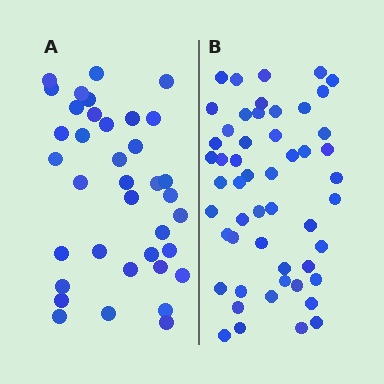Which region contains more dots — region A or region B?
Region B (the right region) has more dots.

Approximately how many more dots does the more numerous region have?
Region B has approximately 15 more dots than region A.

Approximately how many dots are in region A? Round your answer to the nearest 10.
About 40 dots. (The exact count is 37, which rounds to 40.)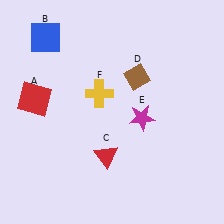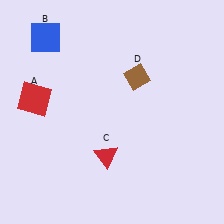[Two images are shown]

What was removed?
The magenta star (E), the yellow cross (F) were removed in Image 2.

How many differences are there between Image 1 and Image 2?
There are 2 differences between the two images.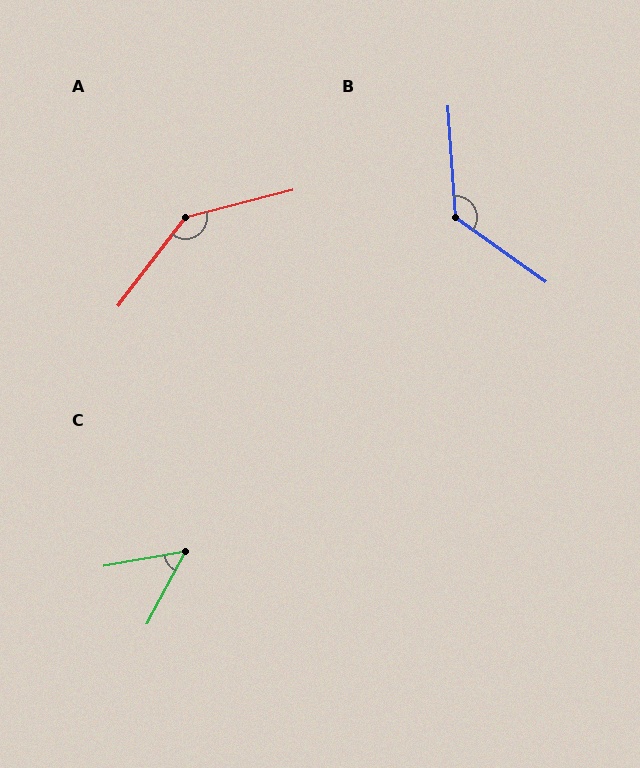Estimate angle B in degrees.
Approximately 129 degrees.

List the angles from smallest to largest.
C (52°), B (129°), A (141°).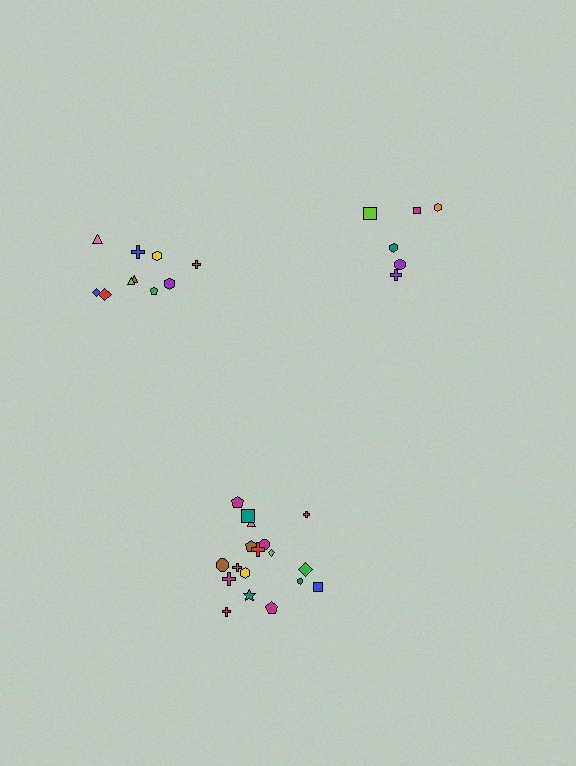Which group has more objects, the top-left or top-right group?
The top-left group.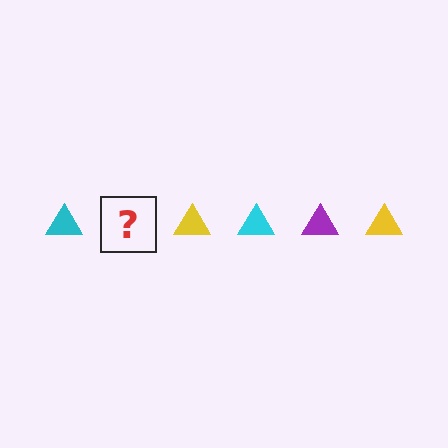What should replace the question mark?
The question mark should be replaced with a purple triangle.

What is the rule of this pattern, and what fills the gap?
The rule is that the pattern cycles through cyan, purple, yellow triangles. The gap should be filled with a purple triangle.